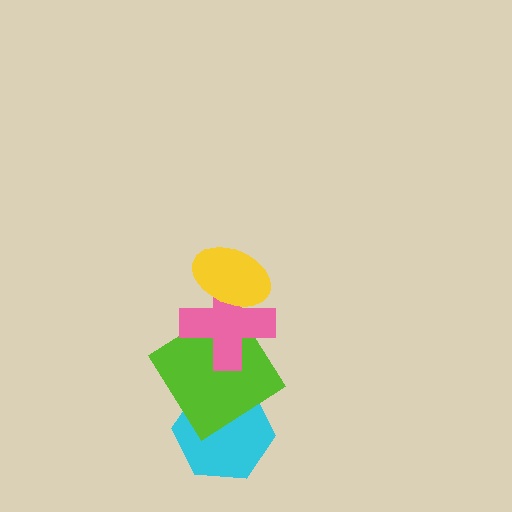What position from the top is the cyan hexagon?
The cyan hexagon is 4th from the top.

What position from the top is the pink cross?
The pink cross is 2nd from the top.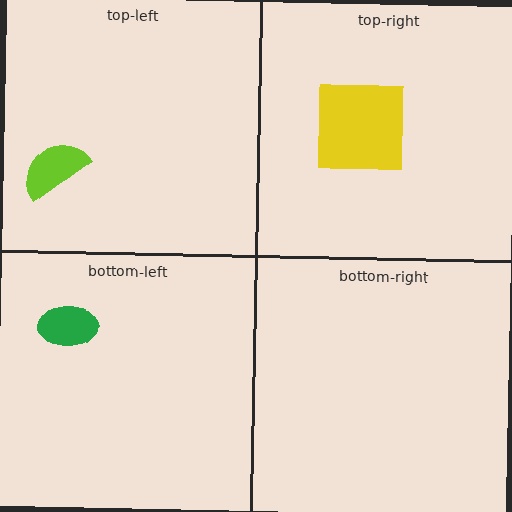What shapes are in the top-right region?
The yellow square.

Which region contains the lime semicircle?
The top-left region.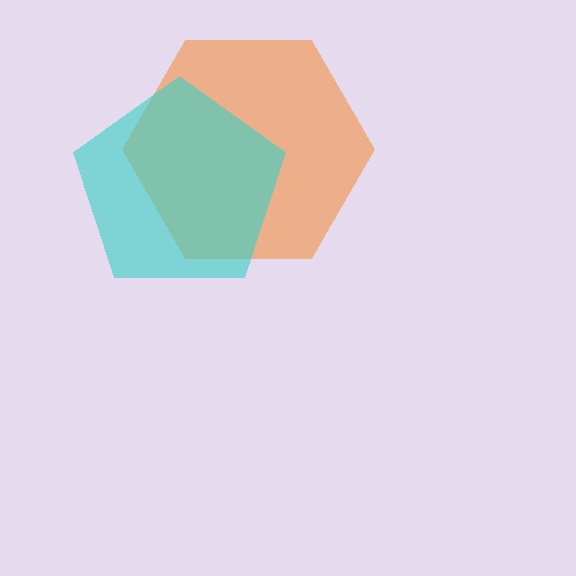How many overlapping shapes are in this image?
There are 2 overlapping shapes in the image.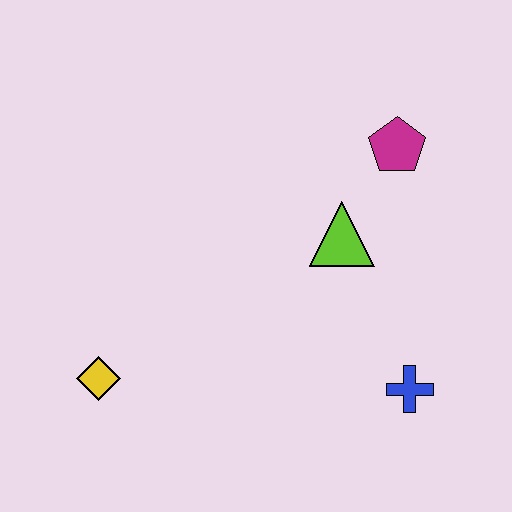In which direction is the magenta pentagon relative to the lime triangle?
The magenta pentagon is above the lime triangle.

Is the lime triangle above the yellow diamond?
Yes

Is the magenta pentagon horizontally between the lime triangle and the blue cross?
Yes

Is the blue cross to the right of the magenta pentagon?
Yes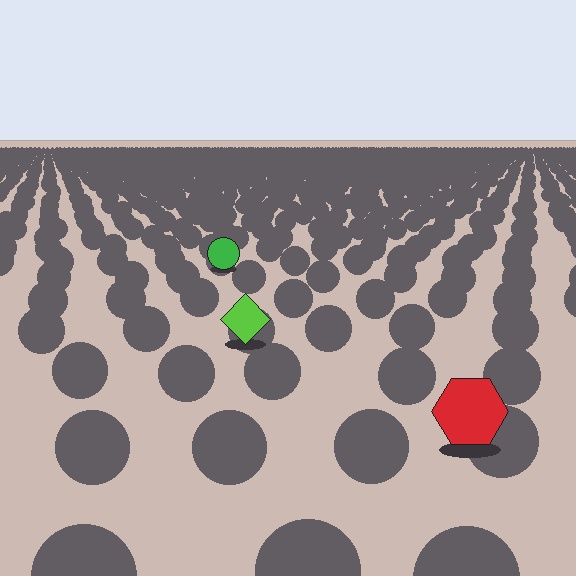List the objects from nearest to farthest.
From nearest to farthest: the red hexagon, the lime diamond, the green circle.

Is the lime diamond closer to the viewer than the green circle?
Yes. The lime diamond is closer — you can tell from the texture gradient: the ground texture is coarser near it.